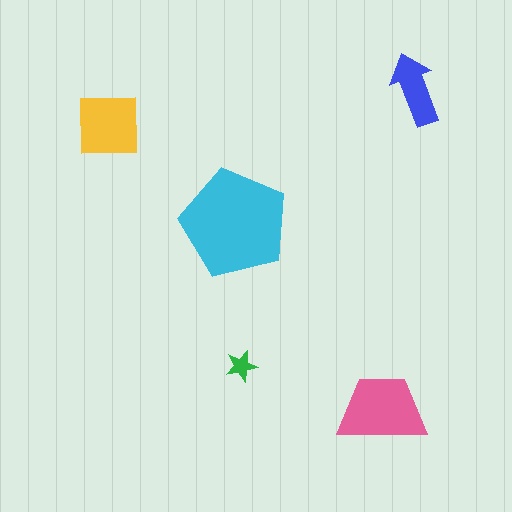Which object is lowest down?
The pink trapezoid is bottommost.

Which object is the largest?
The cyan pentagon.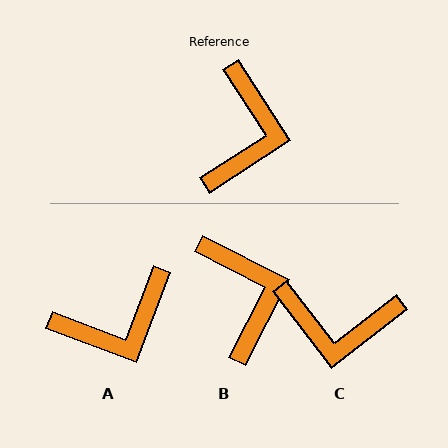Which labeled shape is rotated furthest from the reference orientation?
C, about 85 degrees away.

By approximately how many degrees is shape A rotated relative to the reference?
Approximately 54 degrees clockwise.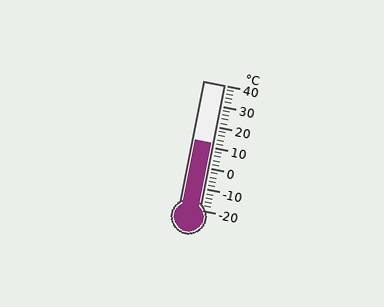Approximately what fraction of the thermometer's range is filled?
The thermometer is filled to approximately 55% of its range.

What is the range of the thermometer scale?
The thermometer scale ranges from -20°C to 40°C.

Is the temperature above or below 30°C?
The temperature is below 30°C.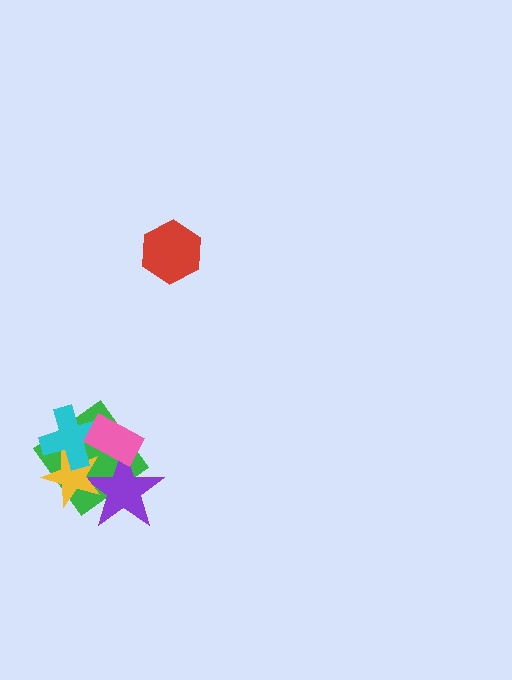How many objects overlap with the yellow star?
3 objects overlap with the yellow star.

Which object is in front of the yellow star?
The cyan cross is in front of the yellow star.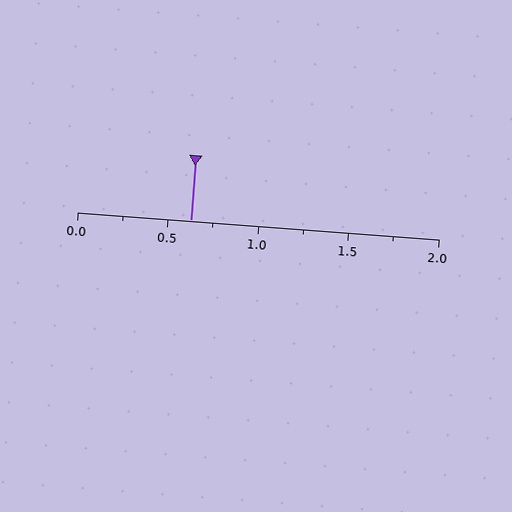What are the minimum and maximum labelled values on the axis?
The axis runs from 0.0 to 2.0.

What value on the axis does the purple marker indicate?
The marker indicates approximately 0.62.